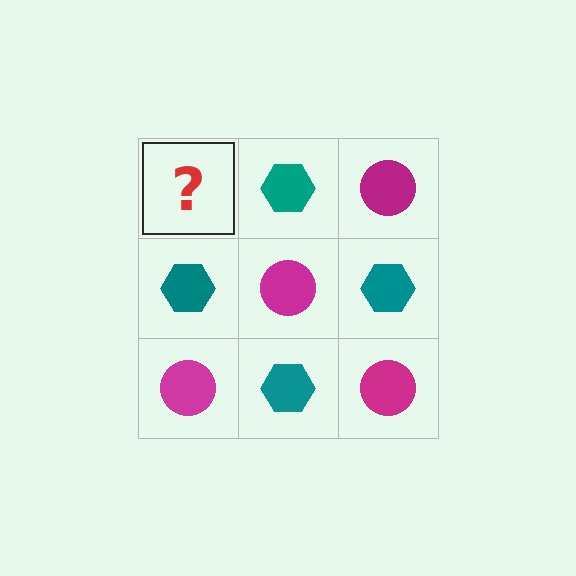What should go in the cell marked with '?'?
The missing cell should contain a magenta circle.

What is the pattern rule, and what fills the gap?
The rule is that it alternates magenta circle and teal hexagon in a checkerboard pattern. The gap should be filled with a magenta circle.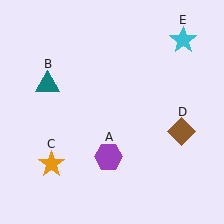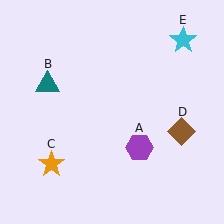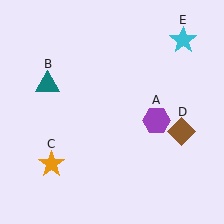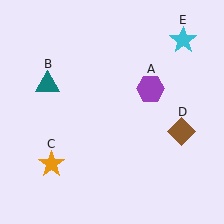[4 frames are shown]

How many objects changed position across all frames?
1 object changed position: purple hexagon (object A).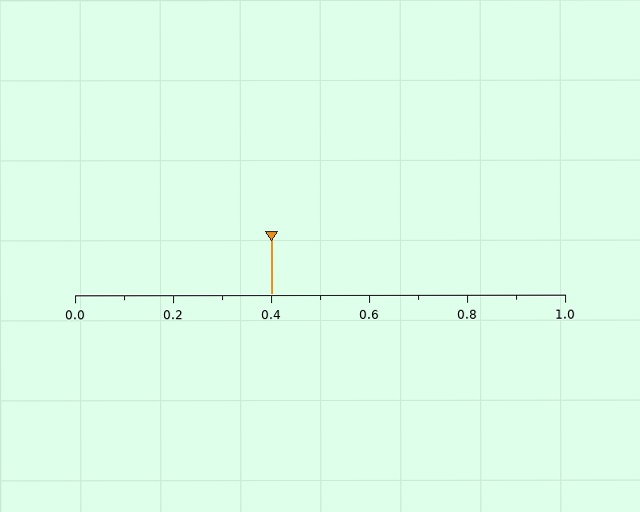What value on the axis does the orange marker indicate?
The marker indicates approximately 0.4.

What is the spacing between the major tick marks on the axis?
The major ticks are spaced 0.2 apart.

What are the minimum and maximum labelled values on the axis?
The axis runs from 0.0 to 1.0.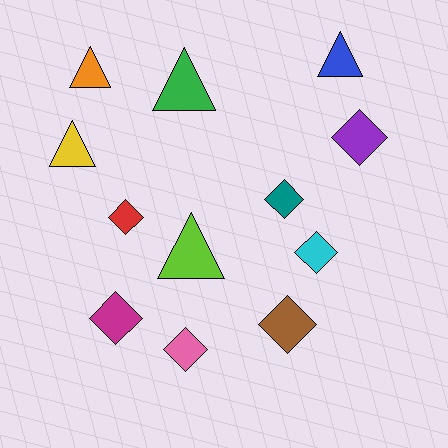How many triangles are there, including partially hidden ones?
There are 5 triangles.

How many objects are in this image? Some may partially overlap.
There are 12 objects.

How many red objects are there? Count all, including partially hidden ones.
There is 1 red object.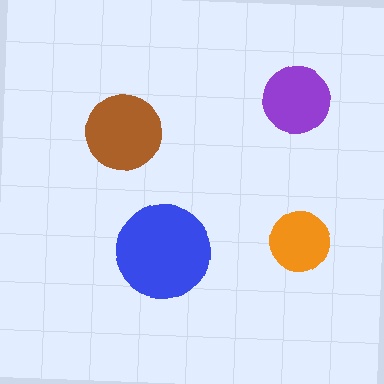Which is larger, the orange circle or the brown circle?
The brown one.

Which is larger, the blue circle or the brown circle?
The blue one.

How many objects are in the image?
There are 4 objects in the image.